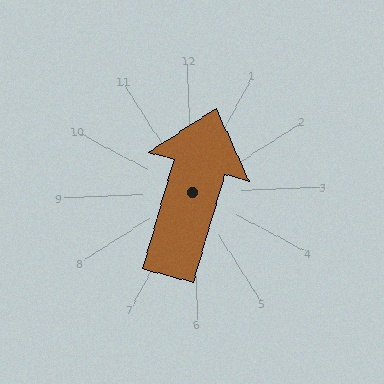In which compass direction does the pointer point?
North.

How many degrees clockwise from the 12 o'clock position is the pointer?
Approximately 18 degrees.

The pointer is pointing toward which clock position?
Roughly 1 o'clock.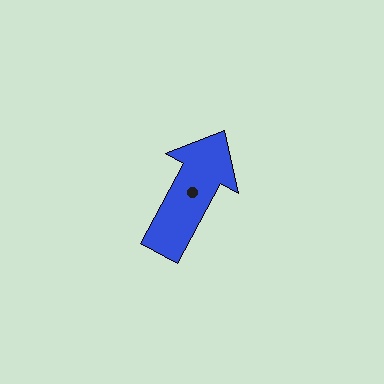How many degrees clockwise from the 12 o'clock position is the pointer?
Approximately 28 degrees.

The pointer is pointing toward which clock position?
Roughly 1 o'clock.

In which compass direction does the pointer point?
Northeast.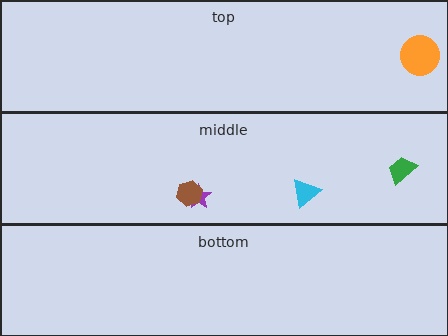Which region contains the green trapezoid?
The middle region.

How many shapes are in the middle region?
4.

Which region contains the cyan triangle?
The middle region.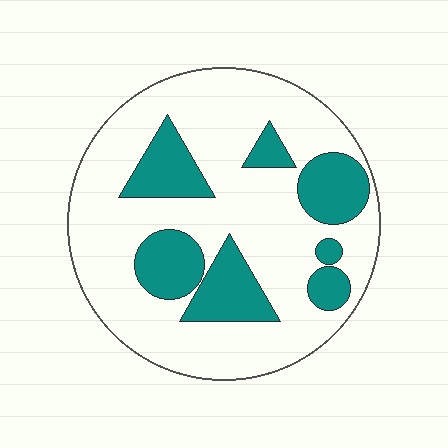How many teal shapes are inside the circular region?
7.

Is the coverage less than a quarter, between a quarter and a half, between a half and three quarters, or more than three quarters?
Between a quarter and a half.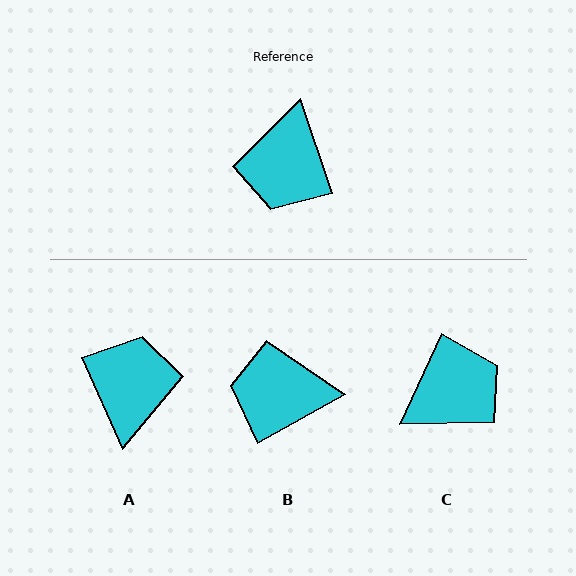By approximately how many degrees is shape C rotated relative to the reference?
Approximately 136 degrees counter-clockwise.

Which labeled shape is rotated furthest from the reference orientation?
A, about 175 degrees away.